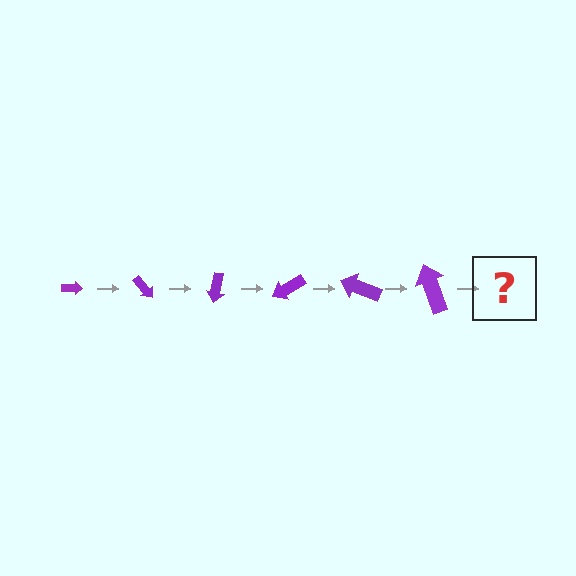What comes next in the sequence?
The next element should be an arrow, larger than the previous one and rotated 300 degrees from the start.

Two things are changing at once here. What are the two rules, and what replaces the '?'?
The two rules are that the arrow grows larger each step and it rotates 50 degrees each step. The '?' should be an arrow, larger than the previous one and rotated 300 degrees from the start.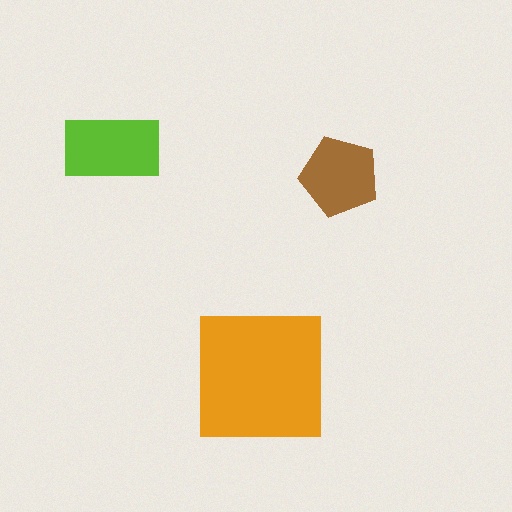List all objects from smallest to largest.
The brown pentagon, the lime rectangle, the orange square.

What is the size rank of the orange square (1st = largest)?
1st.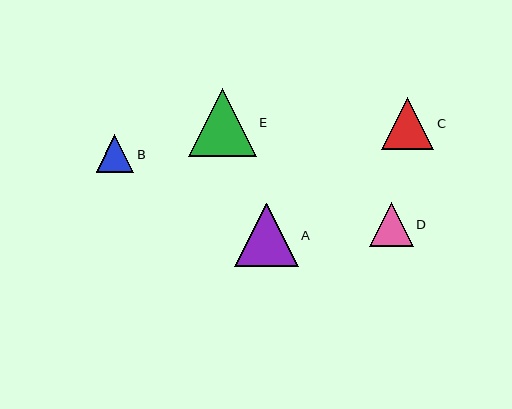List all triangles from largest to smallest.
From largest to smallest: E, A, C, D, B.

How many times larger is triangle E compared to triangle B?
Triangle E is approximately 1.8 times the size of triangle B.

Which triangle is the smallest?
Triangle B is the smallest with a size of approximately 38 pixels.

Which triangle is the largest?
Triangle E is the largest with a size of approximately 68 pixels.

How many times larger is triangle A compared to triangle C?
Triangle A is approximately 1.2 times the size of triangle C.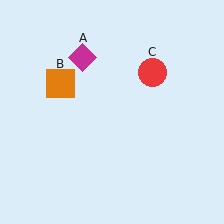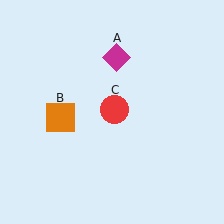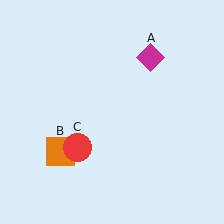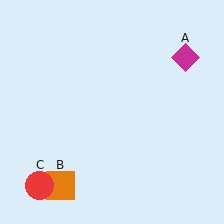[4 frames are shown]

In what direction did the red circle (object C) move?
The red circle (object C) moved down and to the left.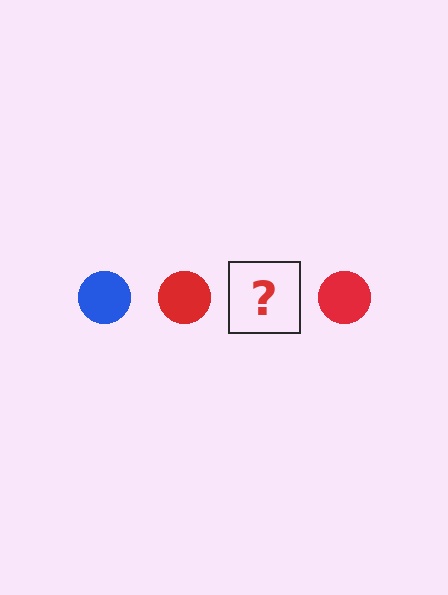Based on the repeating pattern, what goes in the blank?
The blank should be a blue circle.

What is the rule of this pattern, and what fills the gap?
The rule is that the pattern cycles through blue, red circles. The gap should be filled with a blue circle.